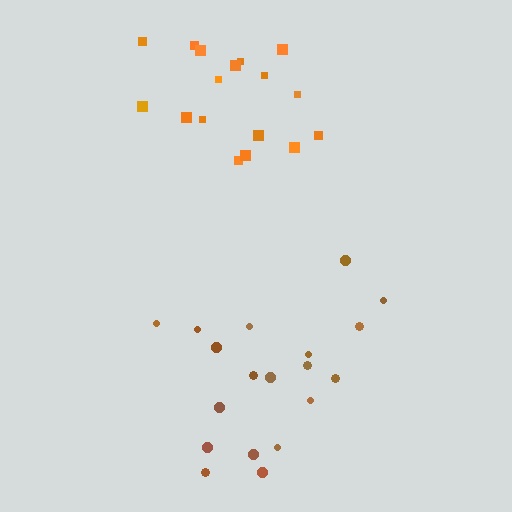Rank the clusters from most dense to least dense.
orange, brown.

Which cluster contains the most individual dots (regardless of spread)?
Brown (19).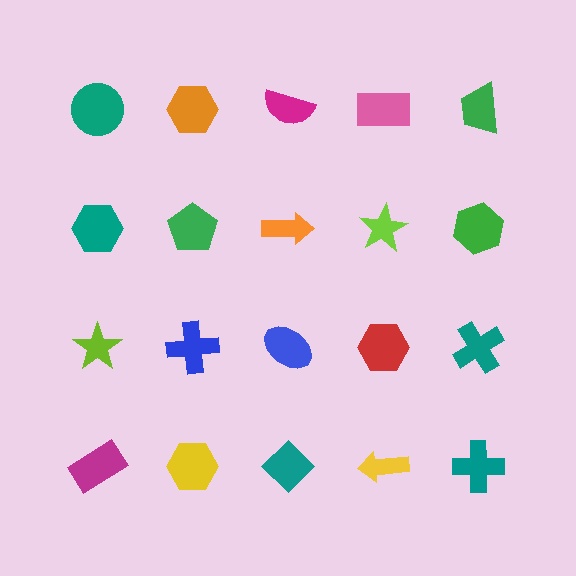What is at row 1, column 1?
A teal circle.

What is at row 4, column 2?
A yellow hexagon.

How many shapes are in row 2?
5 shapes.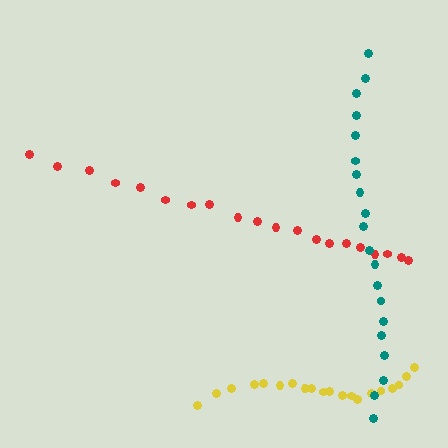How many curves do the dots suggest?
There are 3 distinct paths.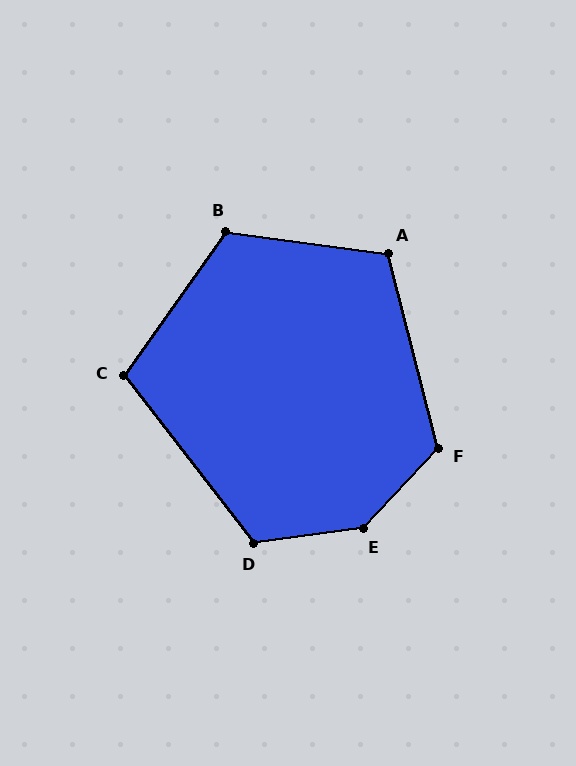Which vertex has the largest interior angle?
E, at approximately 141 degrees.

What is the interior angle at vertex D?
Approximately 120 degrees (obtuse).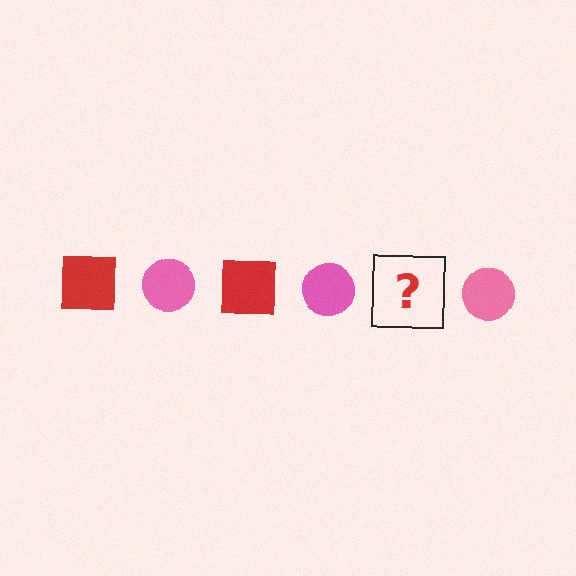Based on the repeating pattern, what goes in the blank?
The blank should be a red square.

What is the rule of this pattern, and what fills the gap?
The rule is that the pattern alternates between red square and pink circle. The gap should be filled with a red square.